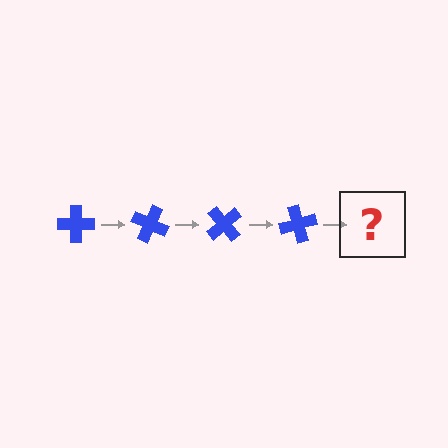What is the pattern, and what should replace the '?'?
The pattern is that the cross rotates 25 degrees each step. The '?' should be a blue cross rotated 100 degrees.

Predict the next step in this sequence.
The next step is a blue cross rotated 100 degrees.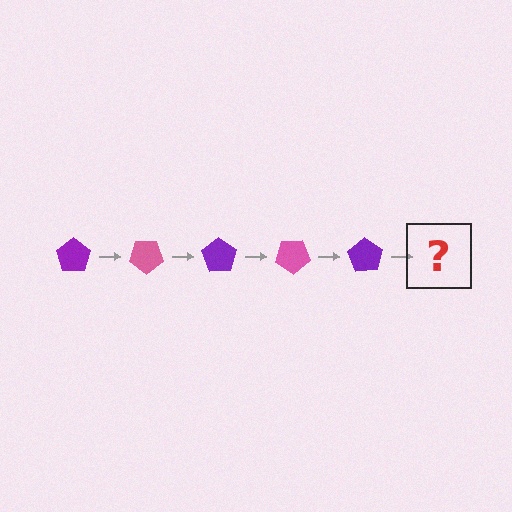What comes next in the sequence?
The next element should be a pink pentagon, rotated 175 degrees from the start.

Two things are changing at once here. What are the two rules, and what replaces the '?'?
The two rules are that it rotates 35 degrees each step and the color cycles through purple and pink. The '?' should be a pink pentagon, rotated 175 degrees from the start.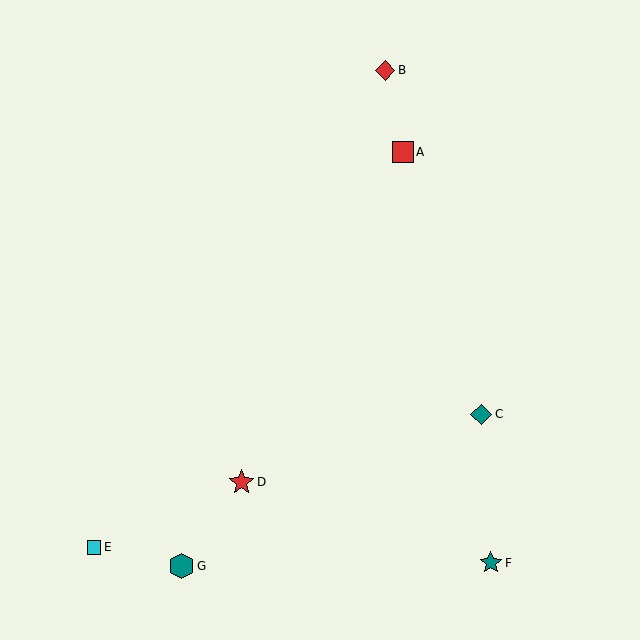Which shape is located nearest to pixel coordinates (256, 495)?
The red star (labeled D) at (242, 482) is nearest to that location.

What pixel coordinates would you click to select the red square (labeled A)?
Click at (403, 152) to select the red square A.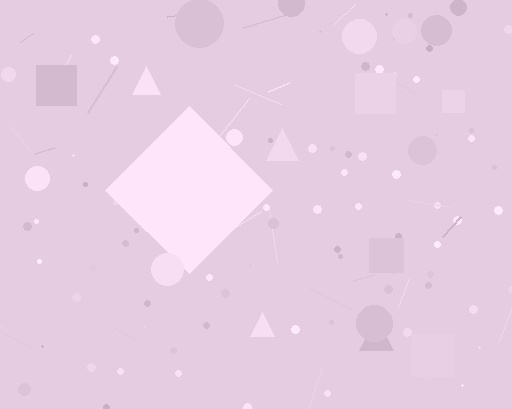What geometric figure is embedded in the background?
A diamond is embedded in the background.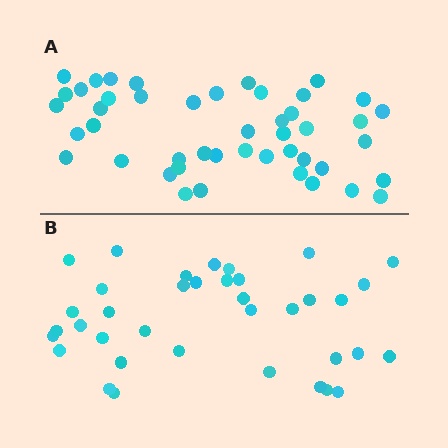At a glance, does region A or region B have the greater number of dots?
Region A (the top region) has more dots.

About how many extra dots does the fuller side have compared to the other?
Region A has roughly 8 or so more dots than region B.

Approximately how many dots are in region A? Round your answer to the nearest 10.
About 50 dots. (The exact count is 46, which rounds to 50.)